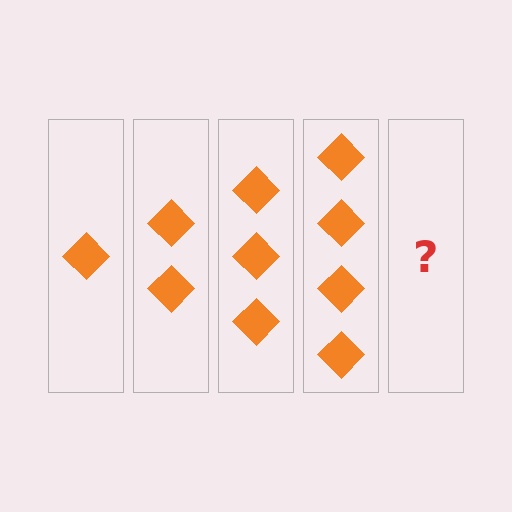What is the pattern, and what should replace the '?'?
The pattern is that each step adds one more diamond. The '?' should be 5 diamonds.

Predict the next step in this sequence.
The next step is 5 diamonds.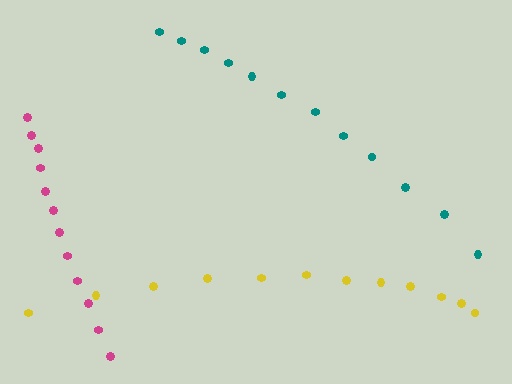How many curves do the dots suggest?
There are 3 distinct paths.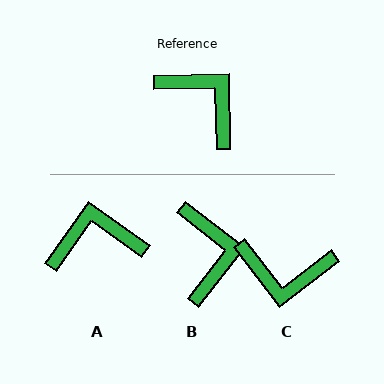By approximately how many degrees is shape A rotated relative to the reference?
Approximately 53 degrees counter-clockwise.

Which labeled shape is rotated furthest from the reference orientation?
C, about 144 degrees away.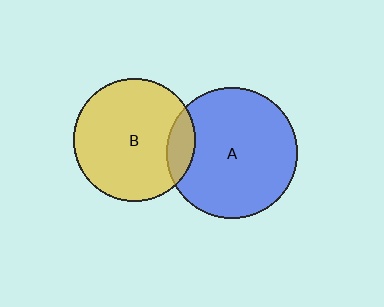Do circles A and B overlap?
Yes.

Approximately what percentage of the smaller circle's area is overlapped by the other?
Approximately 15%.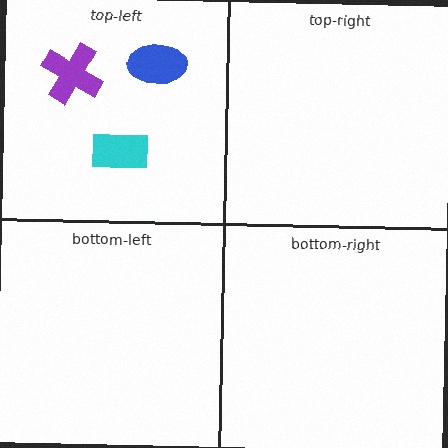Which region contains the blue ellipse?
The top-left region.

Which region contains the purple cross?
The top-left region.